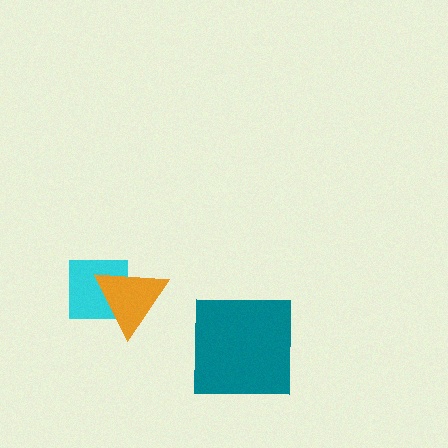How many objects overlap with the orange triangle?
1 object overlaps with the orange triangle.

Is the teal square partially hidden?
No, no other shape covers it.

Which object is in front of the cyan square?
The orange triangle is in front of the cyan square.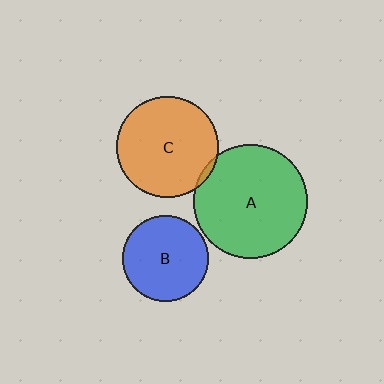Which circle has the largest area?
Circle A (green).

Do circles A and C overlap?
Yes.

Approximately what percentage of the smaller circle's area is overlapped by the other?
Approximately 5%.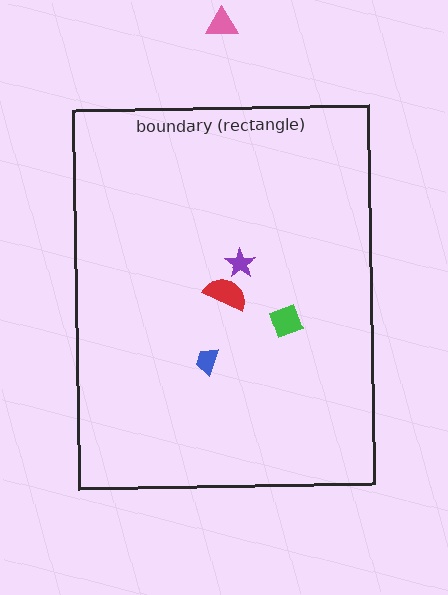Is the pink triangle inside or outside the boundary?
Outside.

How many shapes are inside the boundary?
4 inside, 1 outside.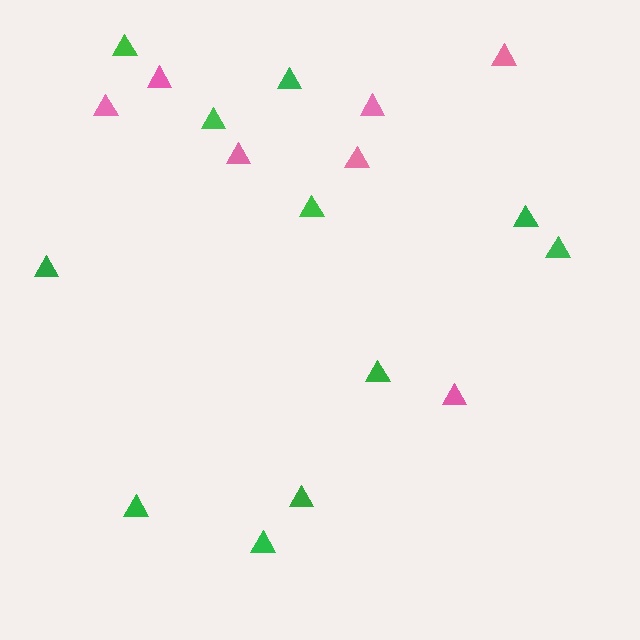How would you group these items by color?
There are 2 groups: one group of pink triangles (7) and one group of green triangles (11).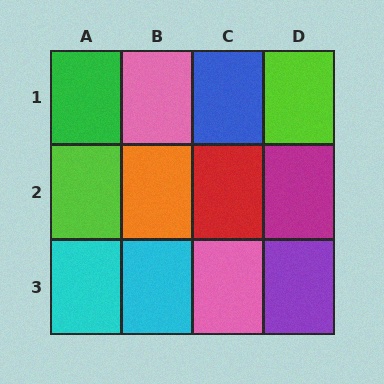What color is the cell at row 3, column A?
Cyan.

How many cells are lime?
2 cells are lime.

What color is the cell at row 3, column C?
Pink.